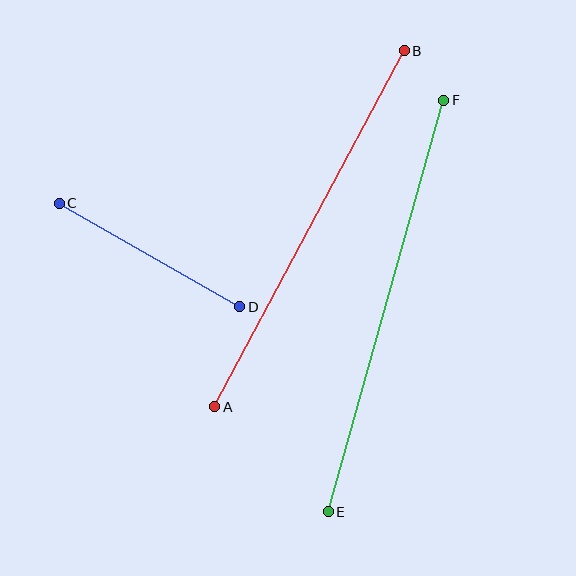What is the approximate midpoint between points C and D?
The midpoint is at approximately (149, 255) pixels.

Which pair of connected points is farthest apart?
Points E and F are farthest apart.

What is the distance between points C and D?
The distance is approximately 208 pixels.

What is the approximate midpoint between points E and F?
The midpoint is at approximately (386, 306) pixels.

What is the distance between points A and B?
The distance is approximately 403 pixels.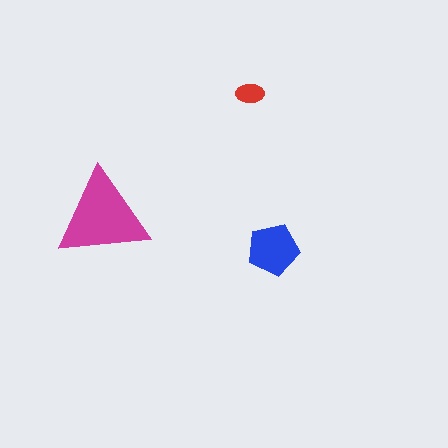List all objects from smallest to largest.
The red ellipse, the blue pentagon, the magenta triangle.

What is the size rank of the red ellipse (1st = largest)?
3rd.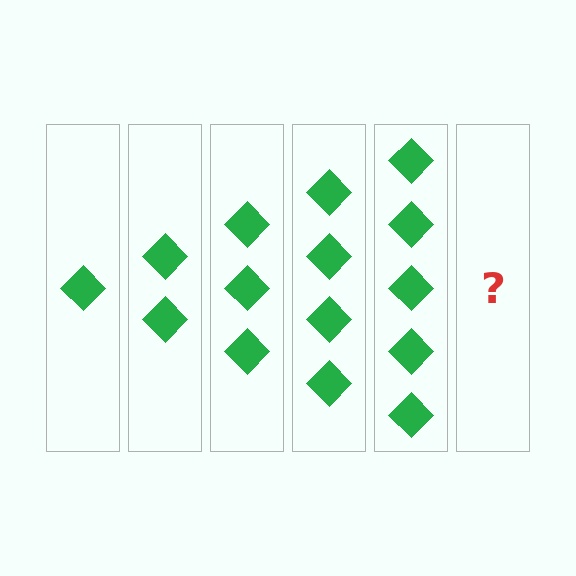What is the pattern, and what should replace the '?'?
The pattern is that each step adds one more diamond. The '?' should be 6 diamonds.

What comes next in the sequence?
The next element should be 6 diamonds.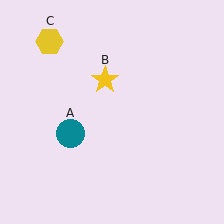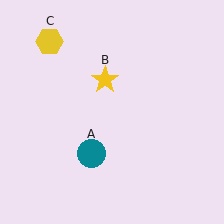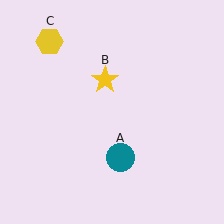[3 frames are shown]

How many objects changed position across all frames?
1 object changed position: teal circle (object A).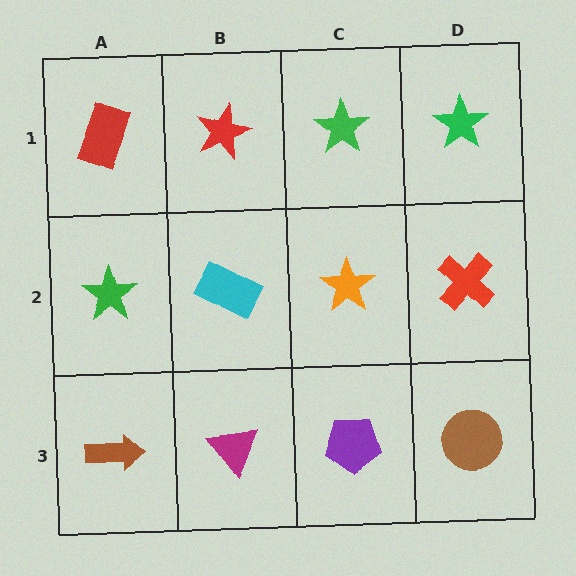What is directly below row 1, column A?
A green star.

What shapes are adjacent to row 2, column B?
A red star (row 1, column B), a magenta triangle (row 3, column B), a green star (row 2, column A), an orange star (row 2, column C).